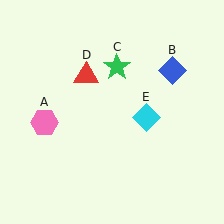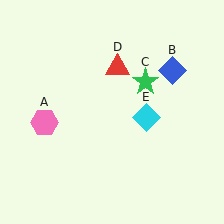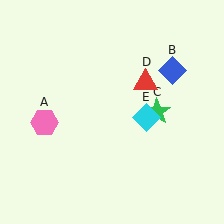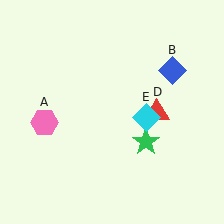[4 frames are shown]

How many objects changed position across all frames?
2 objects changed position: green star (object C), red triangle (object D).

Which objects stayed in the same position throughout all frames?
Pink hexagon (object A) and blue diamond (object B) and cyan diamond (object E) remained stationary.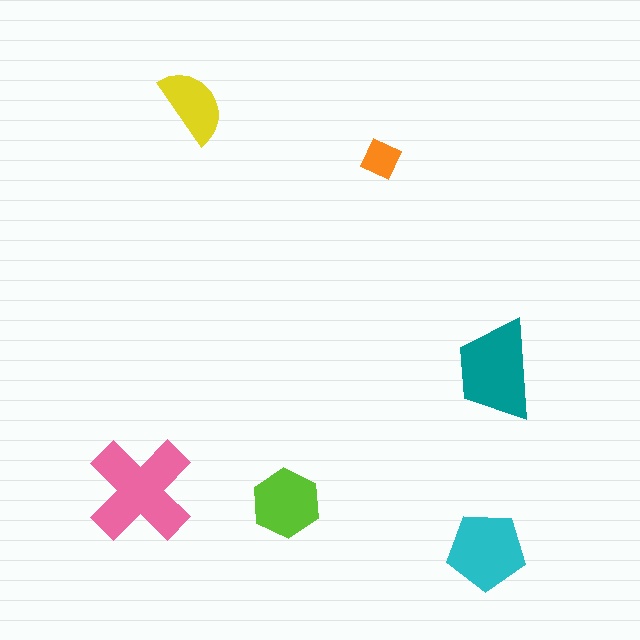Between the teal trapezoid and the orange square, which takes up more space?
The teal trapezoid.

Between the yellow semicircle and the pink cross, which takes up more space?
The pink cross.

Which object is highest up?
The yellow semicircle is topmost.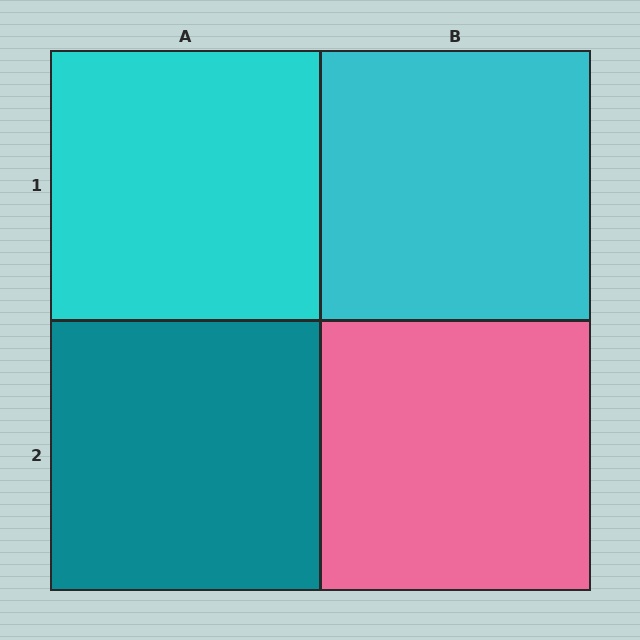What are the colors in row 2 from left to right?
Teal, pink.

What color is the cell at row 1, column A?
Cyan.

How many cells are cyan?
2 cells are cyan.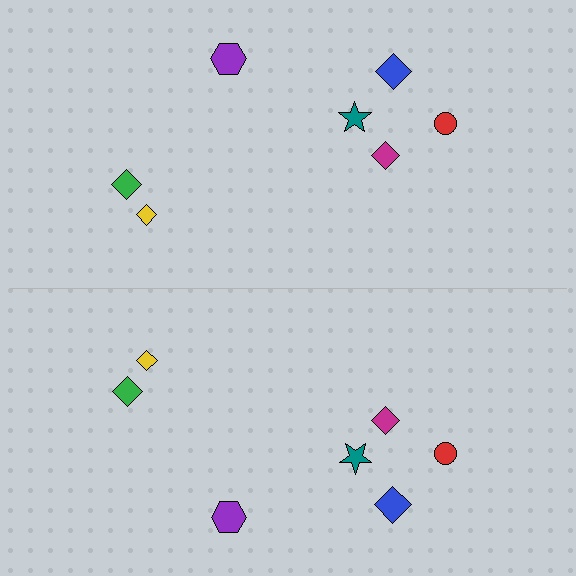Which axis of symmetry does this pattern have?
The pattern has a horizontal axis of symmetry running through the center of the image.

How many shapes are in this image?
There are 14 shapes in this image.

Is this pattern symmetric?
Yes, this pattern has bilateral (reflection) symmetry.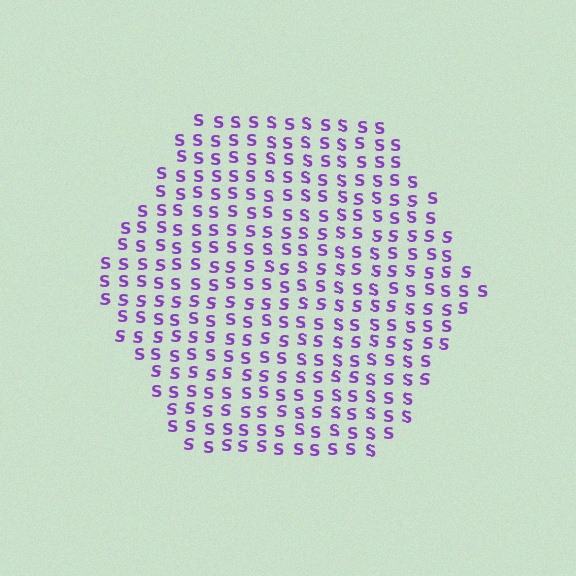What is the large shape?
The large shape is a hexagon.